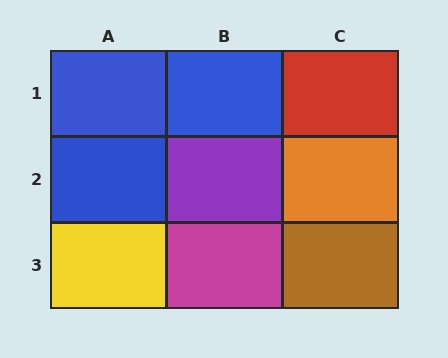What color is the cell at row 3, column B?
Magenta.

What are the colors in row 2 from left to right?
Blue, purple, orange.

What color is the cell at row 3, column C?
Brown.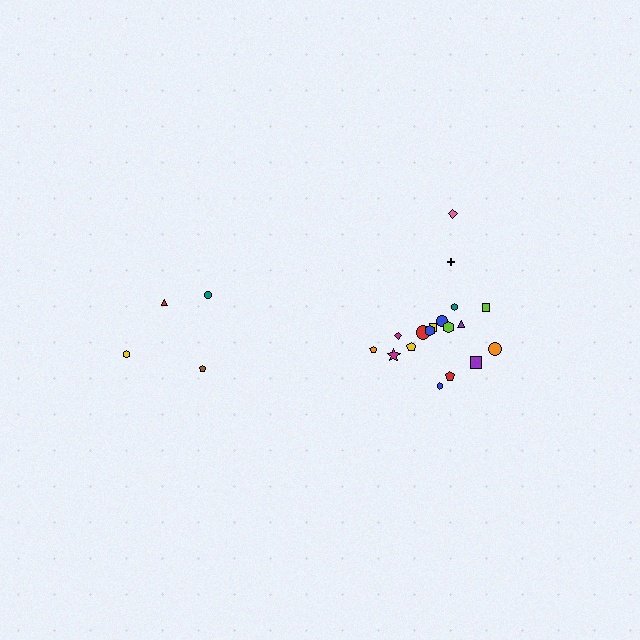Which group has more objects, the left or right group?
The right group.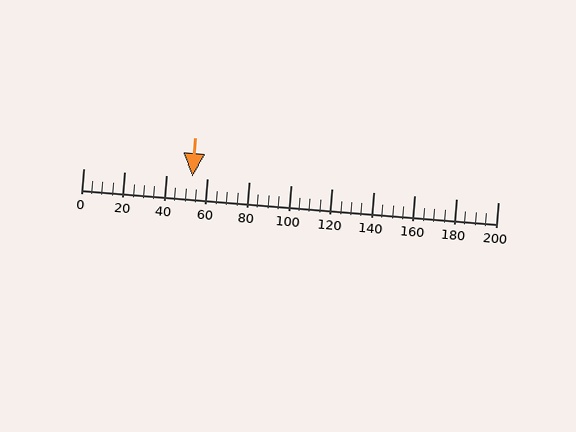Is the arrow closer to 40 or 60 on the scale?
The arrow is closer to 60.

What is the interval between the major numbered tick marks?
The major tick marks are spaced 20 units apart.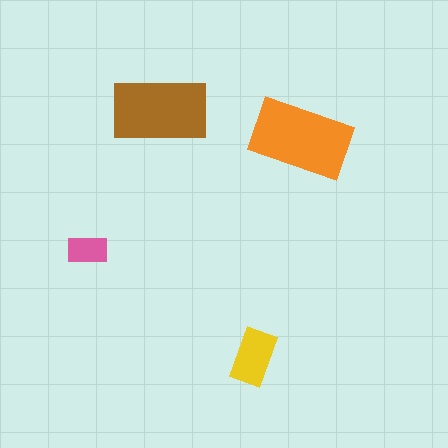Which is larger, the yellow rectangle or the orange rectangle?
The orange one.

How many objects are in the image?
There are 4 objects in the image.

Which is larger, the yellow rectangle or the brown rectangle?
The brown one.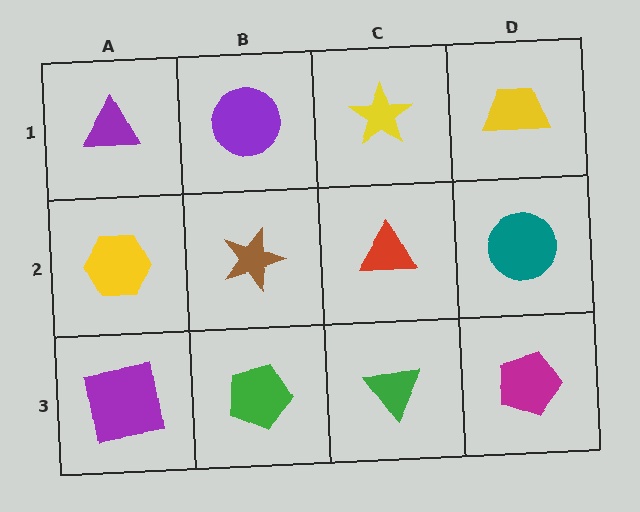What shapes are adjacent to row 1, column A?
A yellow hexagon (row 2, column A), a purple circle (row 1, column B).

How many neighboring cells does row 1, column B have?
3.